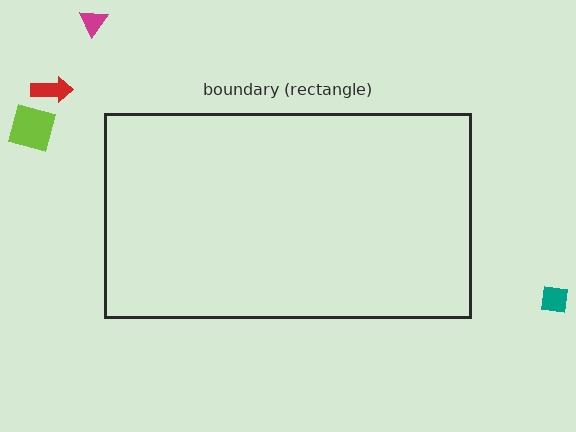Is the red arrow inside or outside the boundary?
Outside.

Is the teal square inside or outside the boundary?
Outside.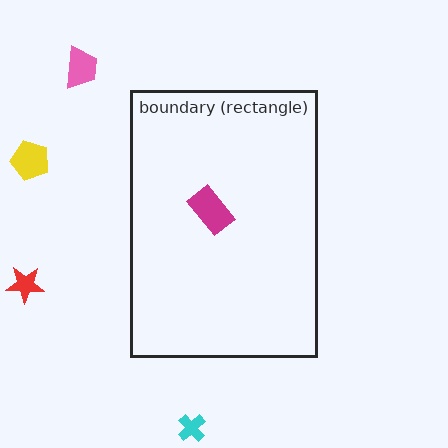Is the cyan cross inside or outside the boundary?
Outside.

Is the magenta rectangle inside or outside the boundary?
Inside.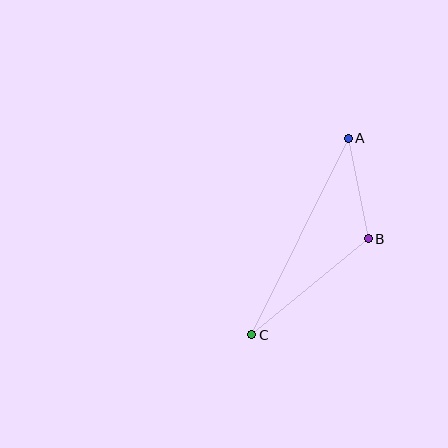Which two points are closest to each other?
Points A and B are closest to each other.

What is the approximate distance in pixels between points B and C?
The distance between B and C is approximately 151 pixels.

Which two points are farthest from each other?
Points A and C are farthest from each other.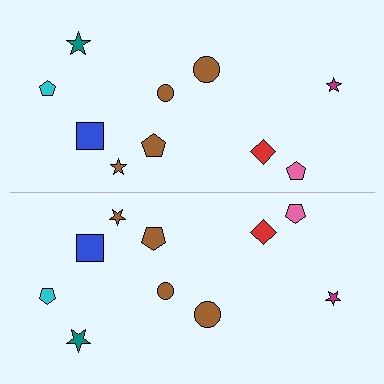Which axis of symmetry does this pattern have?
The pattern has a horizontal axis of symmetry running through the center of the image.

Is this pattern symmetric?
Yes, this pattern has bilateral (reflection) symmetry.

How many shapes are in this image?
There are 20 shapes in this image.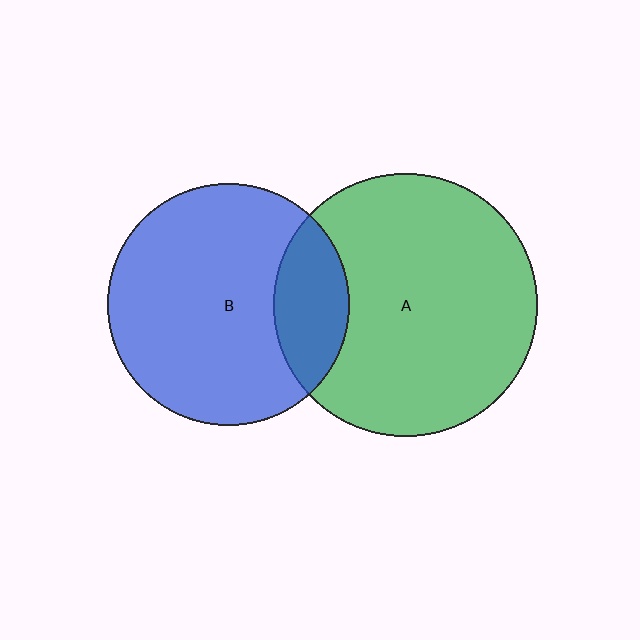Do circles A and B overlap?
Yes.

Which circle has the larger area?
Circle A (green).